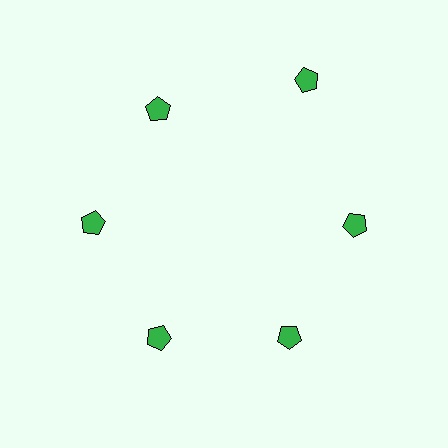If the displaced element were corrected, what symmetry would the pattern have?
It would have 6-fold rotational symmetry — the pattern would map onto itself every 60 degrees.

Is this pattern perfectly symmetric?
No. The 6 green pentagons are arranged in a ring, but one element near the 1 o'clock position is pushed outward from the center, breaking the 6-fold rotational symmetry.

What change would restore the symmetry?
The symmetry would be restored by moving it inward, back onto the ring so that all 6 pentagons sit at equal angles and equal distance from the center.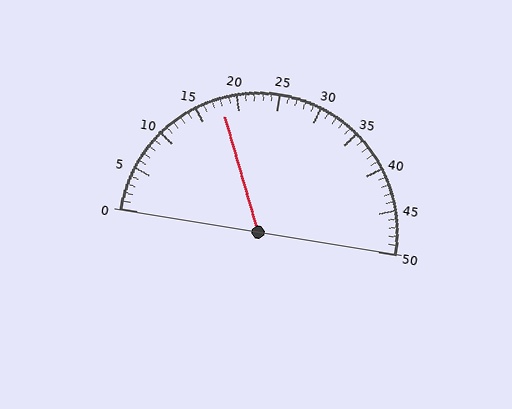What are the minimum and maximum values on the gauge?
The gauge ranges from 0 to 50.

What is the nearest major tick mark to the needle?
The nearest major tick mark is 20.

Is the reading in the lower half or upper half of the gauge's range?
The reading is in the lower half of the range (0 to 50).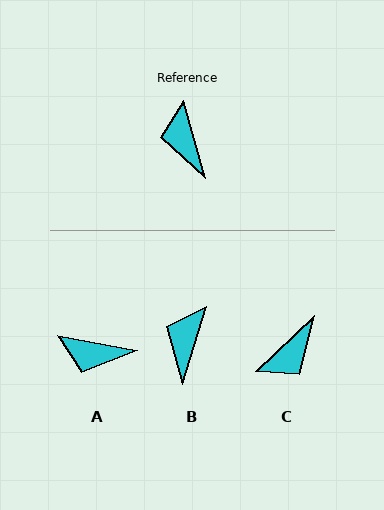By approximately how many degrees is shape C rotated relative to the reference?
Approximately 118 degrees counter-clockwise.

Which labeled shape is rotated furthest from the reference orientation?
C, about 118 degrees away.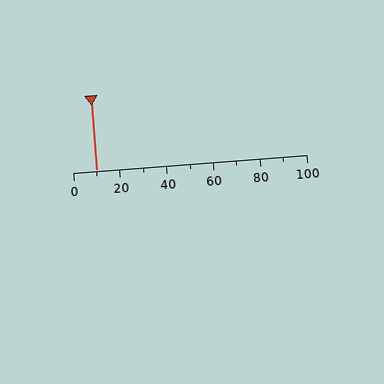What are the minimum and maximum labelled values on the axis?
The axis runs from 0 to 100.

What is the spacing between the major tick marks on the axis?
The major ticks are spaced 20 apart.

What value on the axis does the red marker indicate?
The marker indicates approximately 10.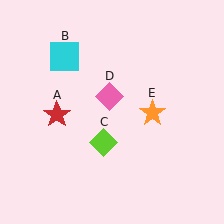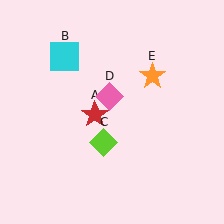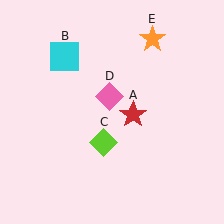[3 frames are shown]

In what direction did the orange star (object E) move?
The orange star (object E) moved up.